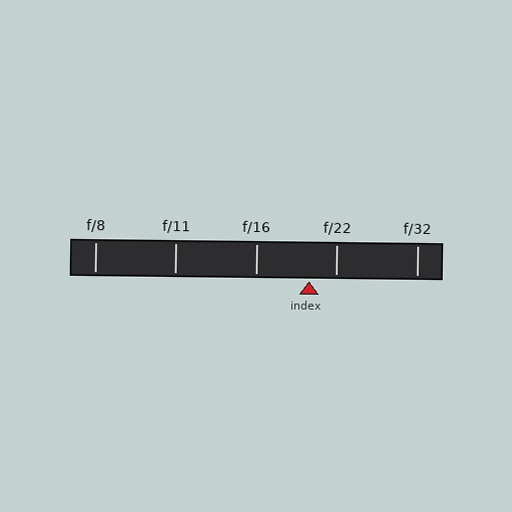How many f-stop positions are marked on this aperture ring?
There are 5 f-stop positions marked.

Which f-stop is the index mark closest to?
The index mark is closest to f/22.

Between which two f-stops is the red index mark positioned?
The index mark is between f/16 and f/22.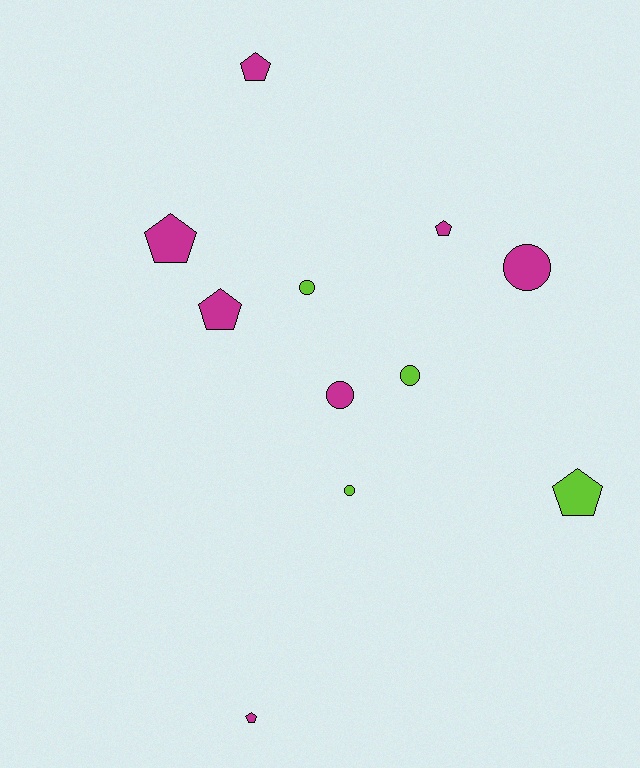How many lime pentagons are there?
There is 1 lime pentagon.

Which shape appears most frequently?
Pentagon, with 6 objects.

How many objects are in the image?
There are 11 objects.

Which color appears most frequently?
Magenta, with 7 objects.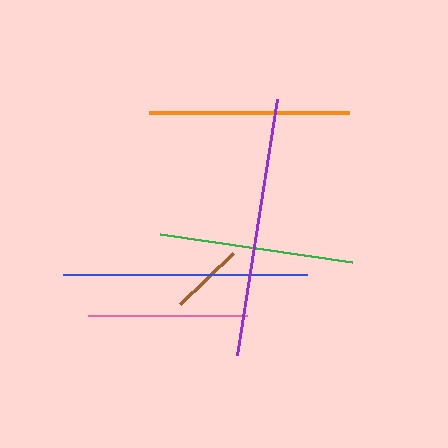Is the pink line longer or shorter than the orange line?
The orange line is longer than the pink line.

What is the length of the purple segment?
The purple segment is approximately 259 pixels long.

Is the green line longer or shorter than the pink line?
The green line is longer than the pink line.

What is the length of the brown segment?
The brown segment is approximately 74 pixels long.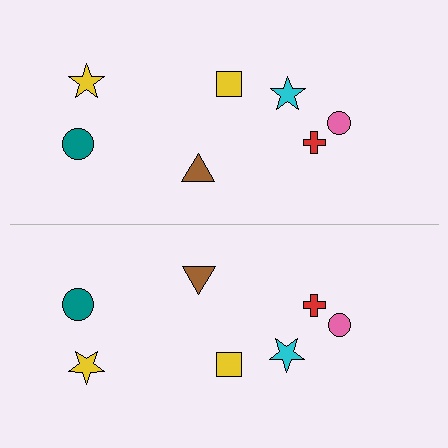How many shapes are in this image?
There are 14 shapes in this image.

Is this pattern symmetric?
Yes, this pattern has bilateral (reflection) symmetry.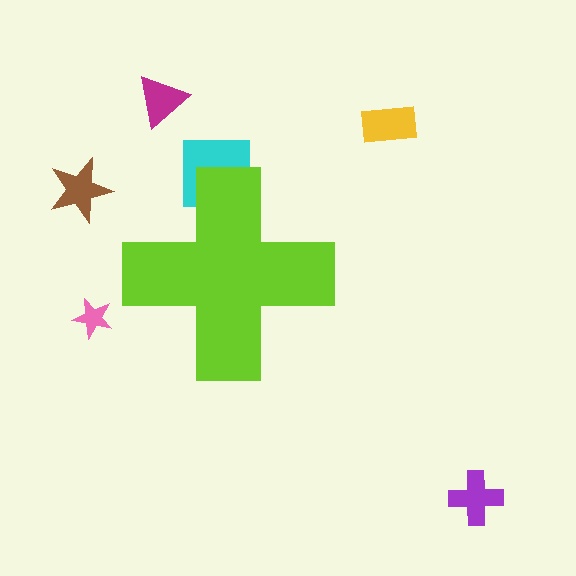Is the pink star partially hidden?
No, the pink star is fully visible.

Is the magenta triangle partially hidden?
No, the magenta triangle is fully visible.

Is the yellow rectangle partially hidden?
No, the yellow rectangle is fully visible.